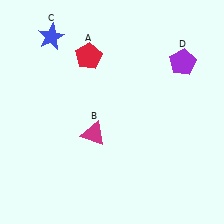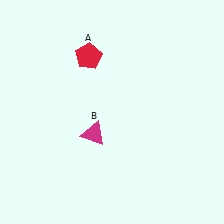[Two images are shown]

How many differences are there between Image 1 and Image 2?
There are 2 differences between the two images.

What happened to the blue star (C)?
The blue star (C) was removed in Image 2. It was in the top-left area of Image 1.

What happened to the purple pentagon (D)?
The purple pentagon (D) was removed in Image 2. It was in the top-right area of Image 1.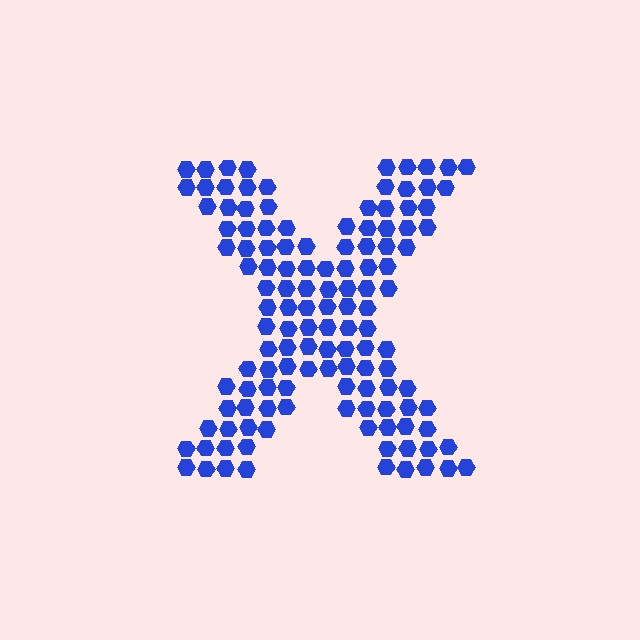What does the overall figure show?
The overall figure shows the letter X.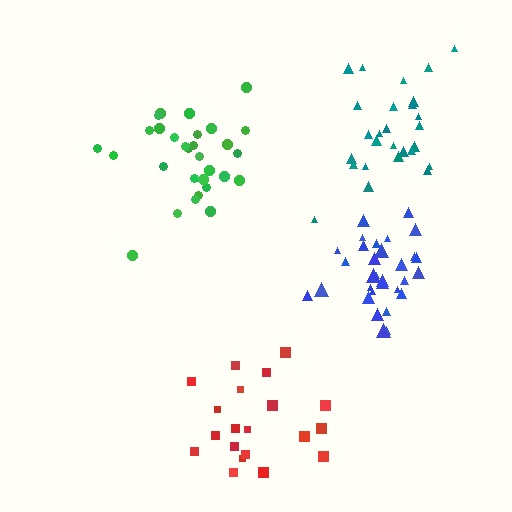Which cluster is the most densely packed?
Blue.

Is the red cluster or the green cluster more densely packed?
Green.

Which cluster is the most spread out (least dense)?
Red.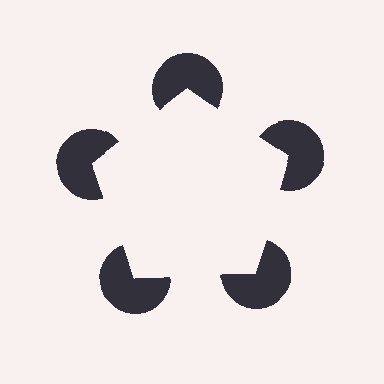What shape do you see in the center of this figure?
An illusory pentagon — its edges are inferred from the aligned wedge cuts in the pac-man discs, not physically drawn.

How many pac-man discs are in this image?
There are 5 — one at each vertex of the illusory pentagon.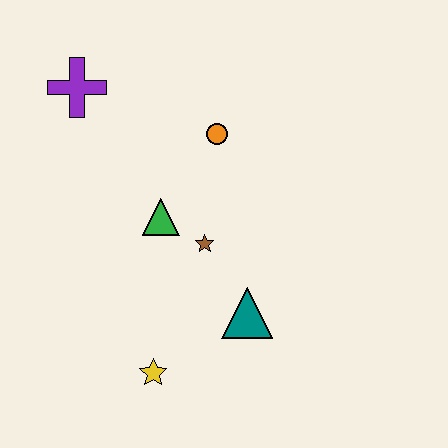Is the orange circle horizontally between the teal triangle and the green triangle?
Yes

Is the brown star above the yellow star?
Yes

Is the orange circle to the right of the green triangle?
Yes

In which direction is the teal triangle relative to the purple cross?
The teal triangle is below the purple cross.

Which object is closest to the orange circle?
The green triangle is closest to the orange circle.